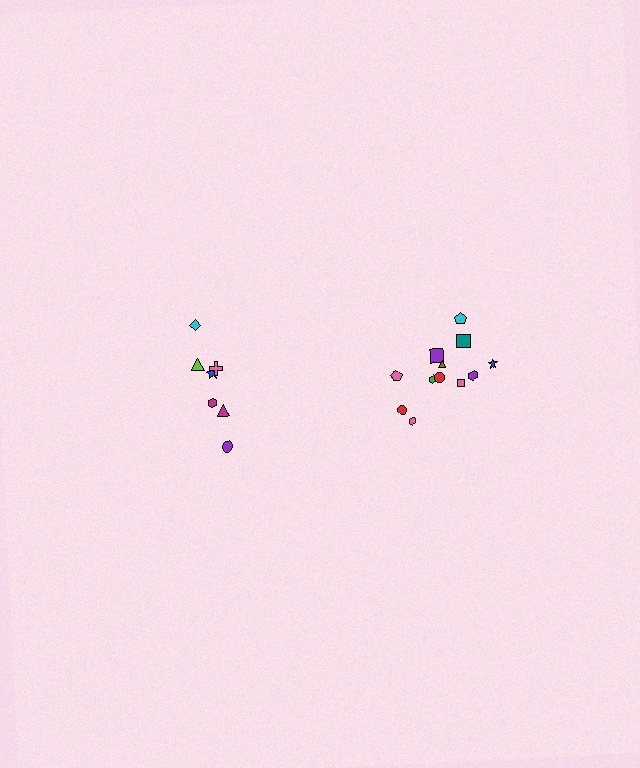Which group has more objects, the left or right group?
The right group.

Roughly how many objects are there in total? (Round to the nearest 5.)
Roughly 20 objects in total.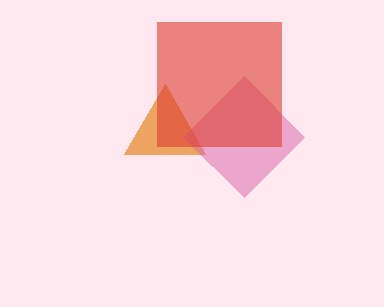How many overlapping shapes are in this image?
There are 3 overlapping shapes in the image.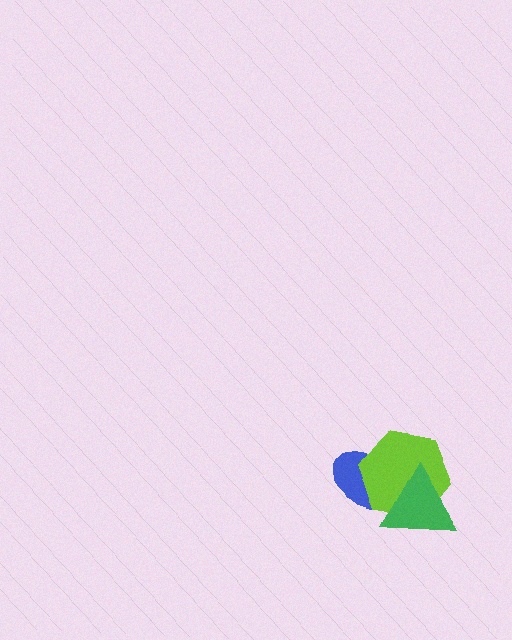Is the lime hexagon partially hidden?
Yes, it is partially covered by another shape.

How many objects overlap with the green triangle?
2 objects overlap with the green triangle.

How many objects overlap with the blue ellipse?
2 objects overlap with the blue ellipse.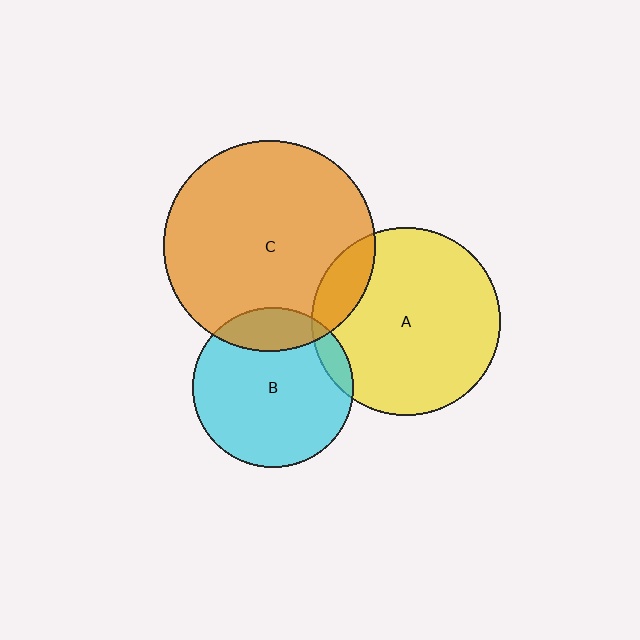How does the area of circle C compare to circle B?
Approximately 1.7 times.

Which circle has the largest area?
Circle C (orange).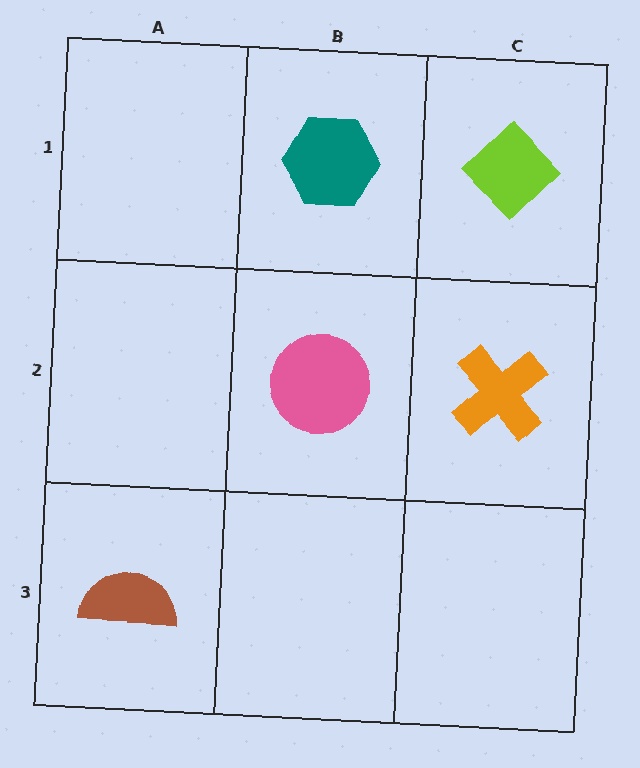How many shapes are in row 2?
2 shapes.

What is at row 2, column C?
An orange cross.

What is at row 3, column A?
A brown semicircle.